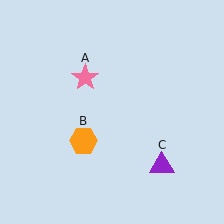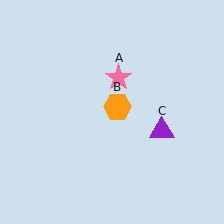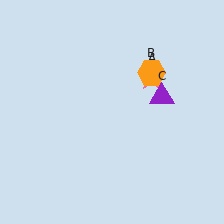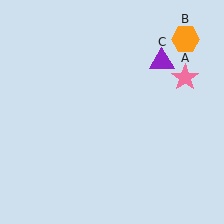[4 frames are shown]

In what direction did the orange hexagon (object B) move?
The orange hexagon (object B) moved up and to the right.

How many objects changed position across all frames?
3 objects changed position: pink star (object A), orange hexagon (object B), purple triangle (object C).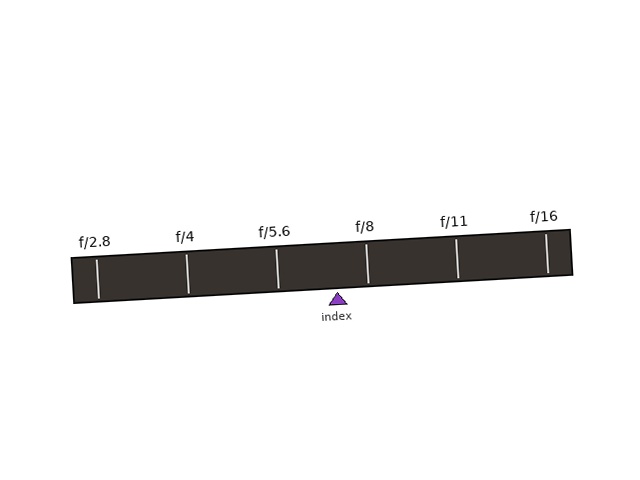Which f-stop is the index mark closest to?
The index mark is closest to f/8.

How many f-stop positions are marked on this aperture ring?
There are 6 f-stop positions marked.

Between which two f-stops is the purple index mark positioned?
The index mark is between f/5.6 and f/8.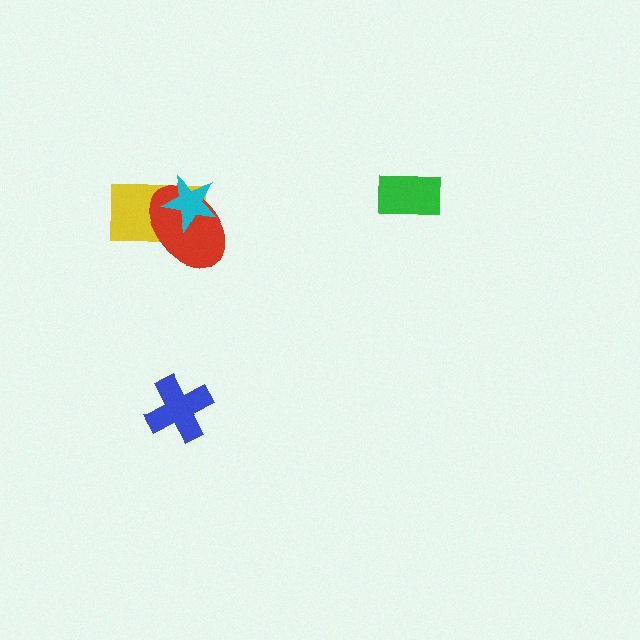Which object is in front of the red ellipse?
The cyan star is in front of the red ellipse.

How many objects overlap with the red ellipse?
2 objects overlap with the red ellipse.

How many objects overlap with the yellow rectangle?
2 objects overlap with the yellow rectangle.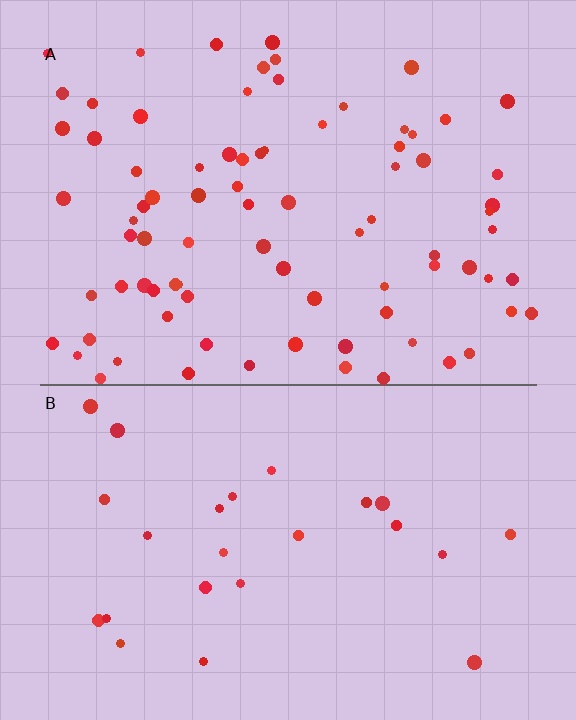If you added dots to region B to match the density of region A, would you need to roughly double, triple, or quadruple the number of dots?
Approximately triple.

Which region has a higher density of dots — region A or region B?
A (the top).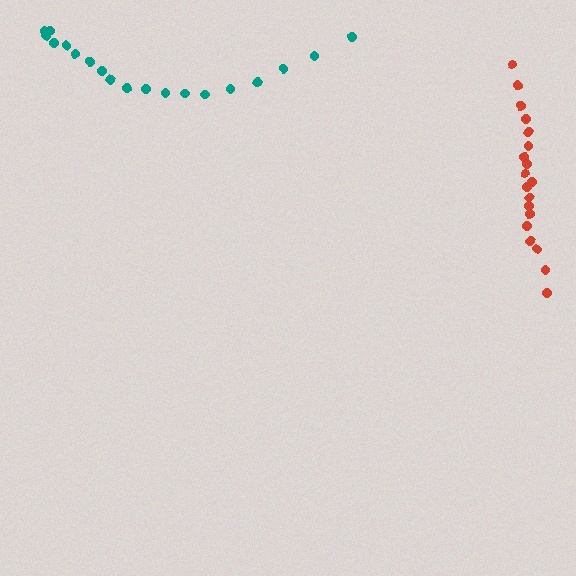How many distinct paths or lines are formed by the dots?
There are 2 distinct paths.